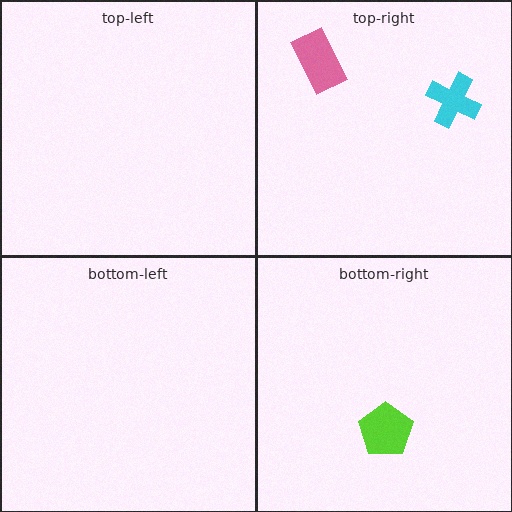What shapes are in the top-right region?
The pink rectangle, the cyan cross.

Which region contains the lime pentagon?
The bottom-right region.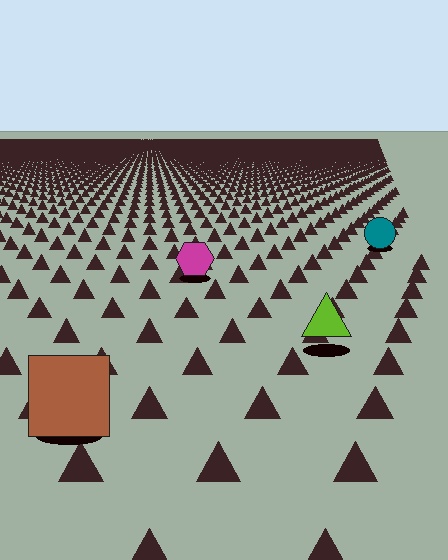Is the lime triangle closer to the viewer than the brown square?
No. The brown square is closer — you can tell from the texture gradient: the ground texture is coarser near it.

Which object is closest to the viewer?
The brown square is closest. The texture marks near it are larger and more spread out.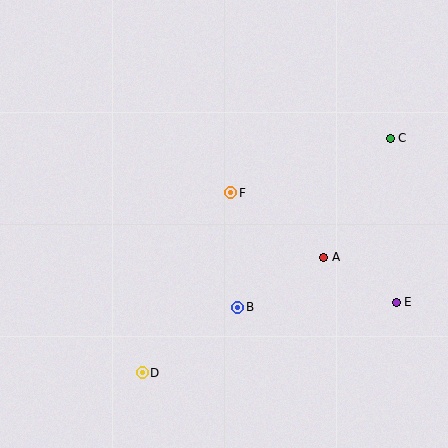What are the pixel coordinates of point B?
Point B is at (238, 307).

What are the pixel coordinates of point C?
Point C is at (390, 138).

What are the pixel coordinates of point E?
Point E is at (396, 302).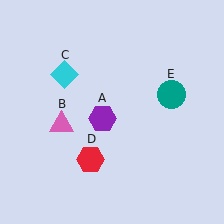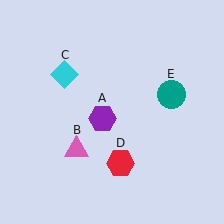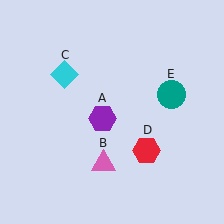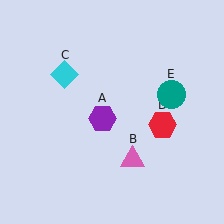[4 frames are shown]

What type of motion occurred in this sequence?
The pink triangle (object B), red hexagon (object D) rotated counterclockwise around the center of the scene.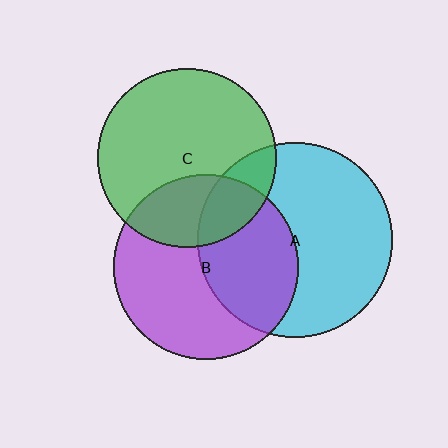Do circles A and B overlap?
Yes.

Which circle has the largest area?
Circle A (cyan).